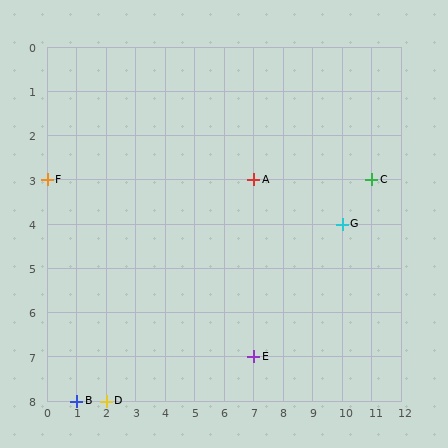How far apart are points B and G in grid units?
Points B and G are 9 columns and 4 rows apart (about 9.8 grid units diagonally).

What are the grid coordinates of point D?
Point D is at grid coordinates (2, 8).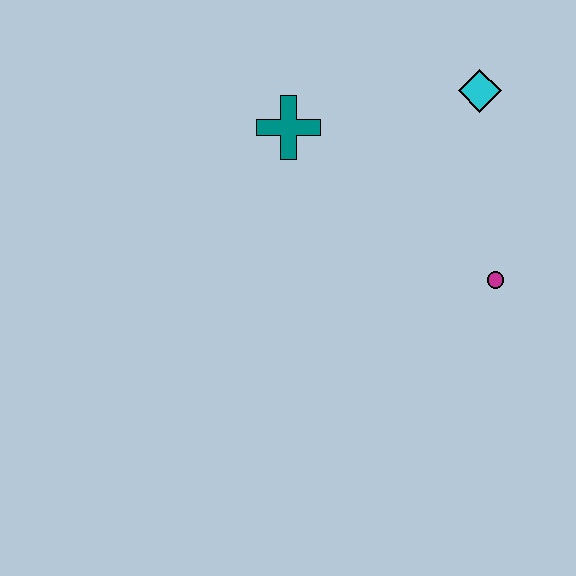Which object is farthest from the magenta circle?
The teal cross is farthest from the magenta circle.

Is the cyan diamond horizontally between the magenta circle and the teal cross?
Yes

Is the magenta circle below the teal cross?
Yes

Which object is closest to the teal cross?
The cyan diamond is closest to the teal cross.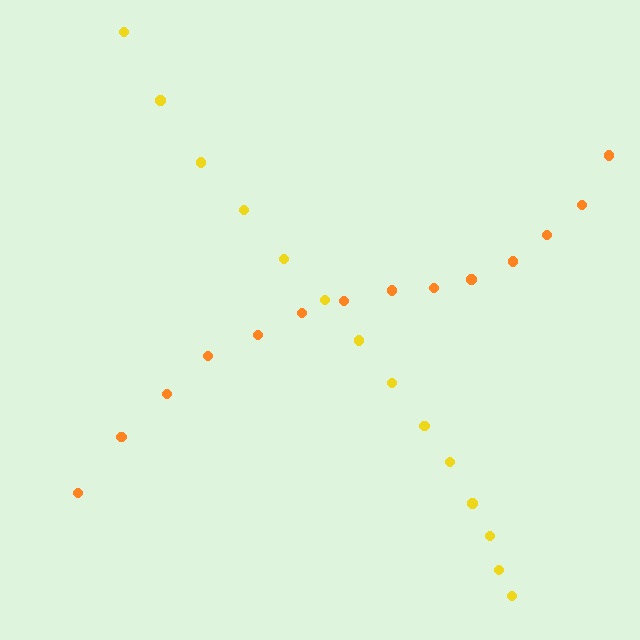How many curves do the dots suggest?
There are 2 distinct paths.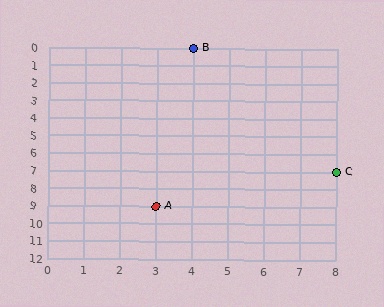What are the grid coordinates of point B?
Point B is at grid coordinates (4, 0).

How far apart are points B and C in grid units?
Points B and C are 4 columns and 7 rows apart (about 8.1 grid units diagonally).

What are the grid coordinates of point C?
Point C is at grid coordinates (8, 7).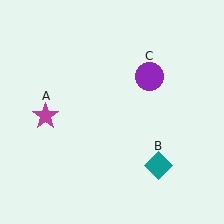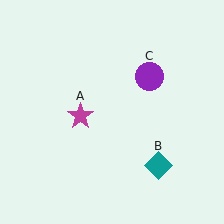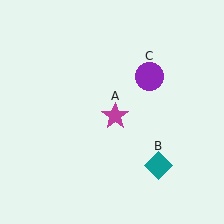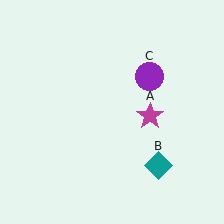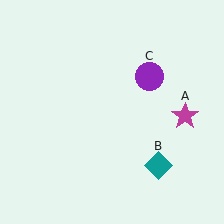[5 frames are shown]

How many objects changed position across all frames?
1 object changed position: magenta star (object A).